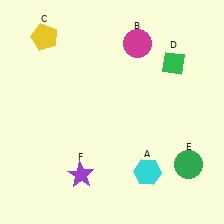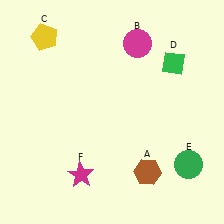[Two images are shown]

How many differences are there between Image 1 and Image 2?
There are 2 differences between the two images.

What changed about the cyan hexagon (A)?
In Image 1, A is cyan. In Image 2, it changed to brown.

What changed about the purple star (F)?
In Image 1, F is purple. In Image 2, it changed to magenta.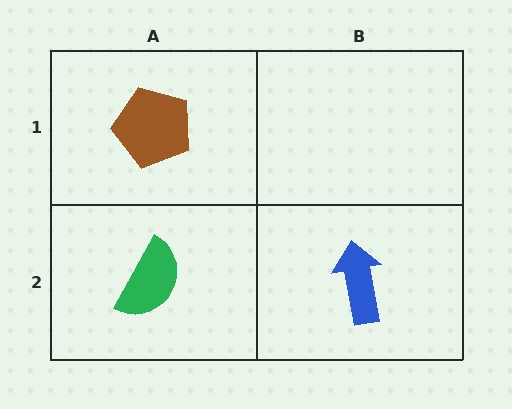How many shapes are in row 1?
1 shape.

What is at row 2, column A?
A green semicircle.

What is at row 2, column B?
A blue arrow.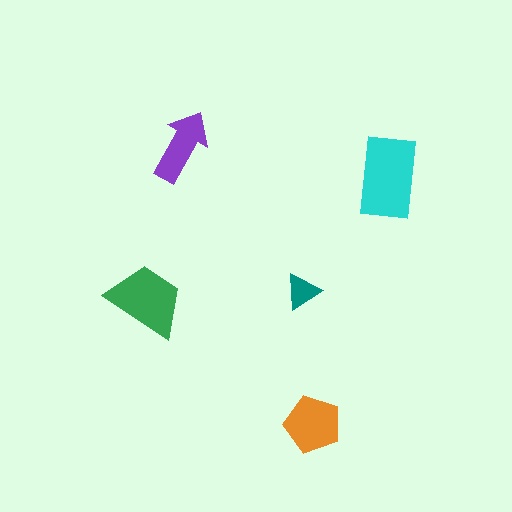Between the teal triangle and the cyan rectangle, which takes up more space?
The cyan rectangle.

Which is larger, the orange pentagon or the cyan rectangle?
The cyan rectangle.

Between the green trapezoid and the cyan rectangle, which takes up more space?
The cyan rectangle.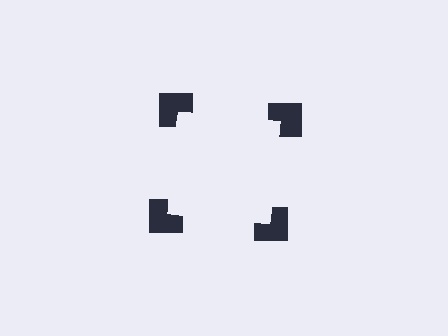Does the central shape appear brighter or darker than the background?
It typically appears slightly brighter than the background, even though no actual brightness change is drawn.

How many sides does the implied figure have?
4 sides.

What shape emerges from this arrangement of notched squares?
An illusory square — its edges are inferred from the aligned wedge cuts in the notched squares, not physically drawn.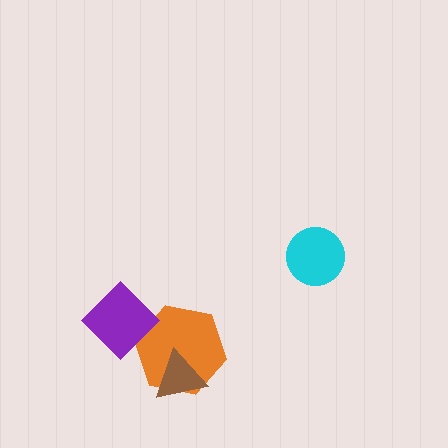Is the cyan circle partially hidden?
No, no other shape covers it.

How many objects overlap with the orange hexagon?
2 objects overlap with the orange hexagon.